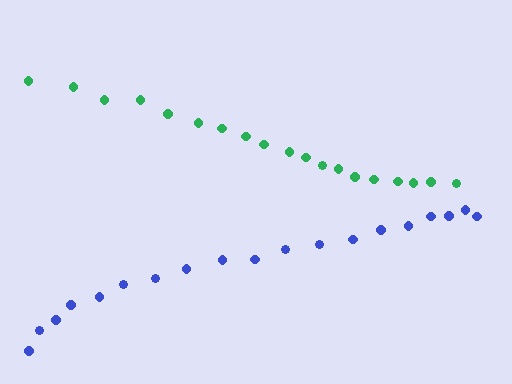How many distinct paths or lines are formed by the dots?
There are 2 distinct paths.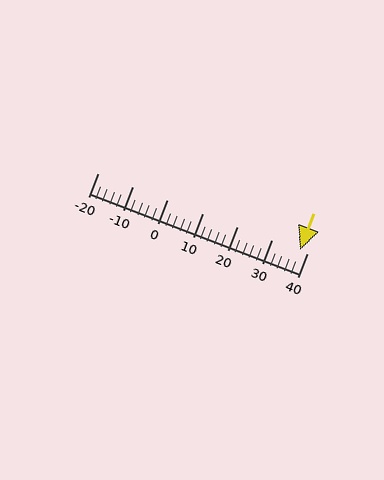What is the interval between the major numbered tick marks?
The major tick marks are spaced 10 units apart.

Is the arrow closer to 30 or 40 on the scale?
The arrow is closer to 40.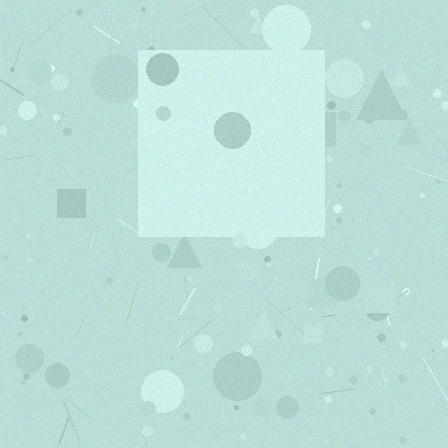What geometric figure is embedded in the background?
A square is embedded in the background.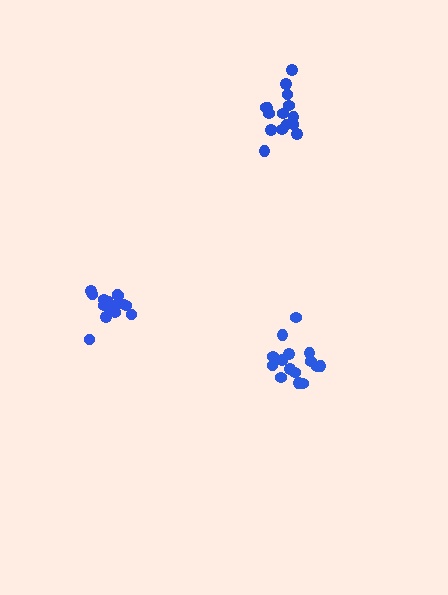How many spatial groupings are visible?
There are 3 spatial groupings.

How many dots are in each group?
Group 1: 15 dots, Group 2: 15 dots, Group 3: 17 dots (47 total).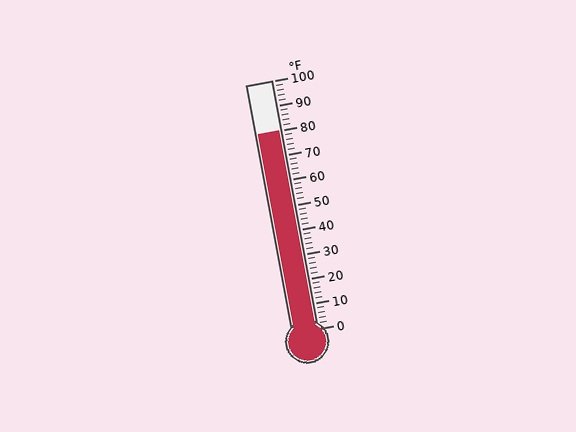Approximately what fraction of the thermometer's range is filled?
The thermometer is filled to approximately 80% of its range.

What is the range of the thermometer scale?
The thermometer scale ranges from 0°F to 100°F.